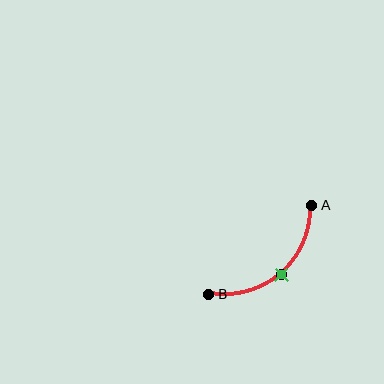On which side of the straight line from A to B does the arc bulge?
The arc bulges below and to the right of the straight line connecting A and B.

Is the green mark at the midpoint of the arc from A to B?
Yes. The green mark lies on the arc at equal arc-length from both A and B — it is the arc midpoint.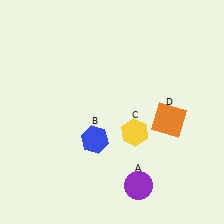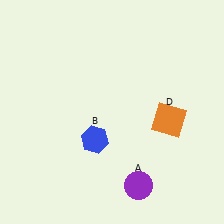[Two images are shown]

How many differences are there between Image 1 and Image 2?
There is 1 difference between the two images.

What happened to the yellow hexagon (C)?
The yellow hexagon (C) was removed in Image 2. It was in the bottom-right area of Image 1.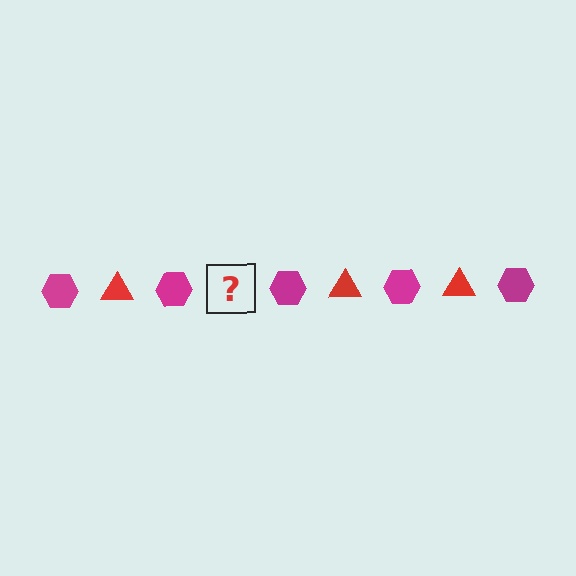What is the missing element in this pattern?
The missing element is a red triangle.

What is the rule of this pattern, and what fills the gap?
The rule is that the pattern alternates between magenta hexagon and red triangle. The gap should be filled with a red triangle.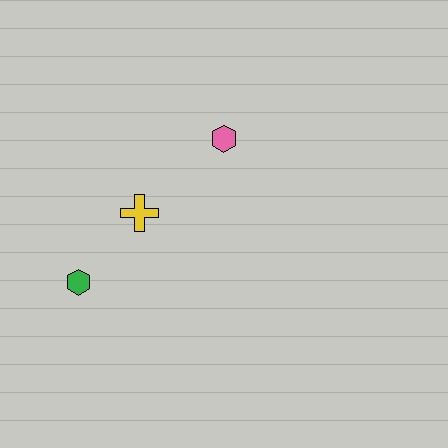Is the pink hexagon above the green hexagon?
Yes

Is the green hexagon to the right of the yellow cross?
No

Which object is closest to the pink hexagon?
The yellow cross is closest to the pink hexagon.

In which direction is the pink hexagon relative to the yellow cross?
The pink hexagon is to the right of the yellow cross.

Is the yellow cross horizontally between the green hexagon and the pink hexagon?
Yes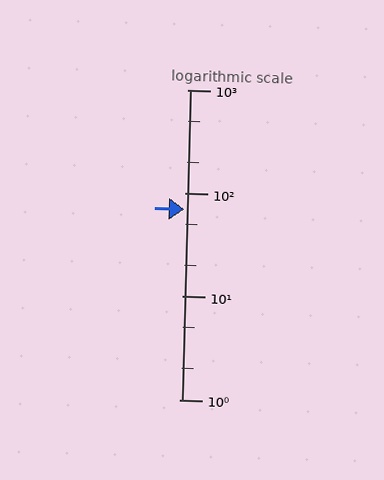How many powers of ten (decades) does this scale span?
The scale spans 3 decades, from 1 to 1000.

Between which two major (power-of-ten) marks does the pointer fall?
The pointer is between 10 and 100.